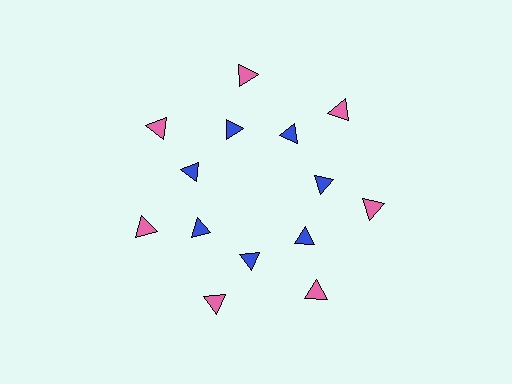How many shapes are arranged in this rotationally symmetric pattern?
There are 14 shapes, arranged in 7 groups of 2.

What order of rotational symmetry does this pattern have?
This pattern has 7-fold rotational symmetry.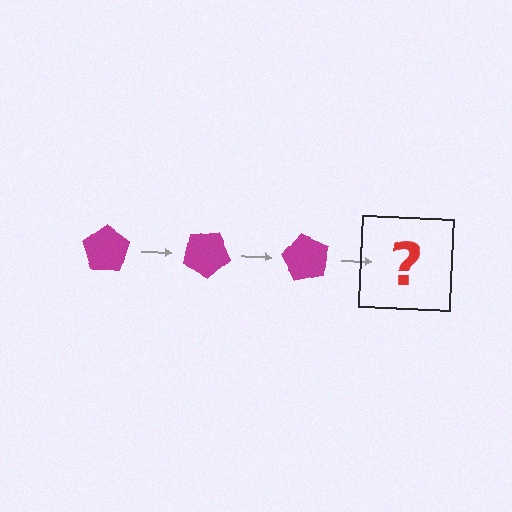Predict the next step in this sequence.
The next step is a magenta pentagon rotated 90 degrees.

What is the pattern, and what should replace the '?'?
The pattern is that the pentagon rotates 30 degrees each step. The '?' should be a magenta pentagon rotated 90 degrees.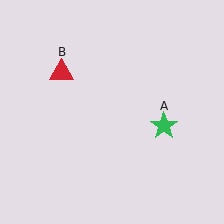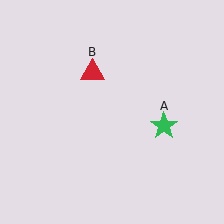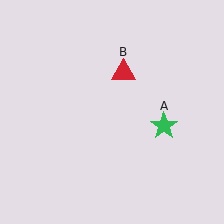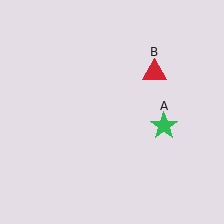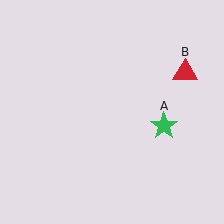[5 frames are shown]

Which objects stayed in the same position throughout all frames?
Green star (object A) remained stationary.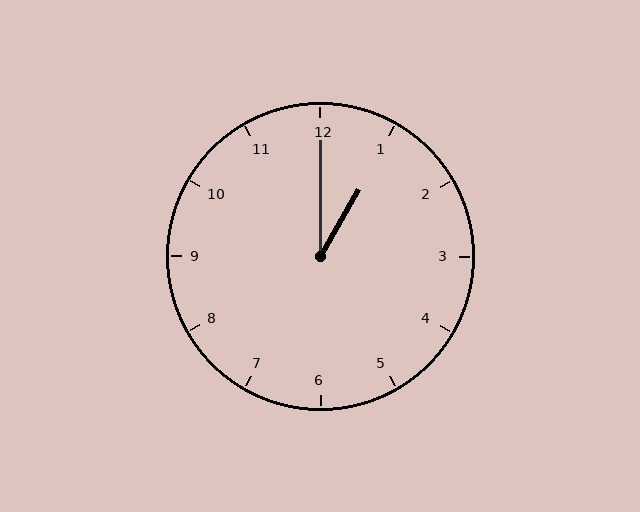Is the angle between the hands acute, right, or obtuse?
It is acute.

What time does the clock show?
1:00.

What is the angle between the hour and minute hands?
Approximately 30 degrees.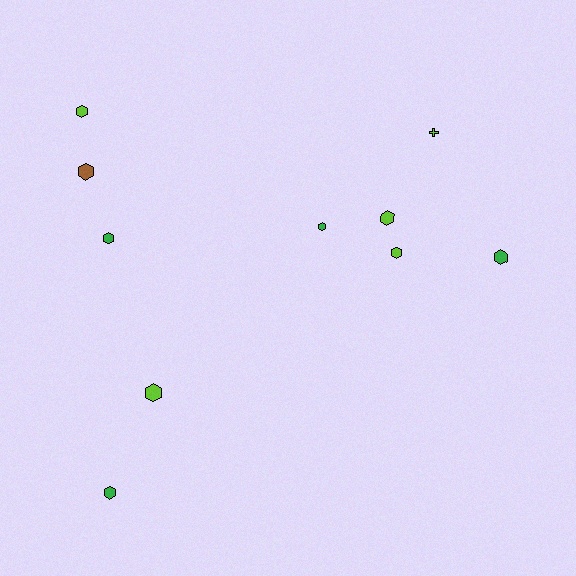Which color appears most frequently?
Lime, with 5 objects.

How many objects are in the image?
There are 10 objects.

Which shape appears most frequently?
Hexagon, with 9 objects.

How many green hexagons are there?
There are 4 green hexagons.